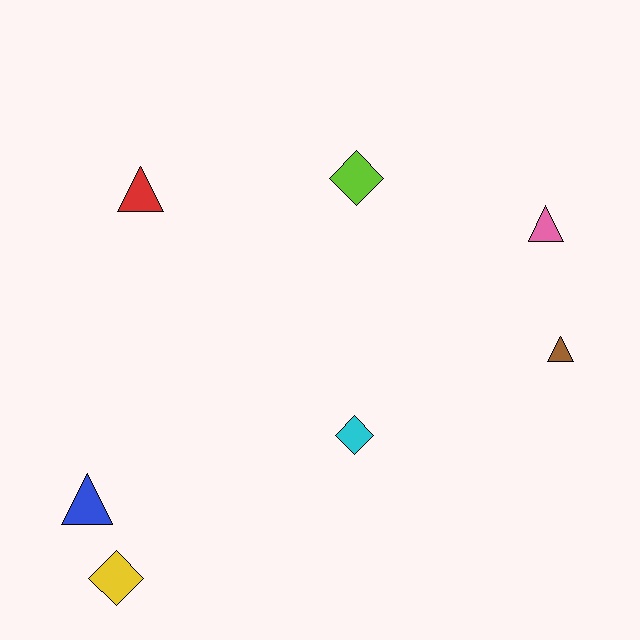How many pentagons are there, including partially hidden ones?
There are no pentagons.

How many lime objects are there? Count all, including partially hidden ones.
There is 1 lime object.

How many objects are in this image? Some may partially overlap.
There are 7 objects.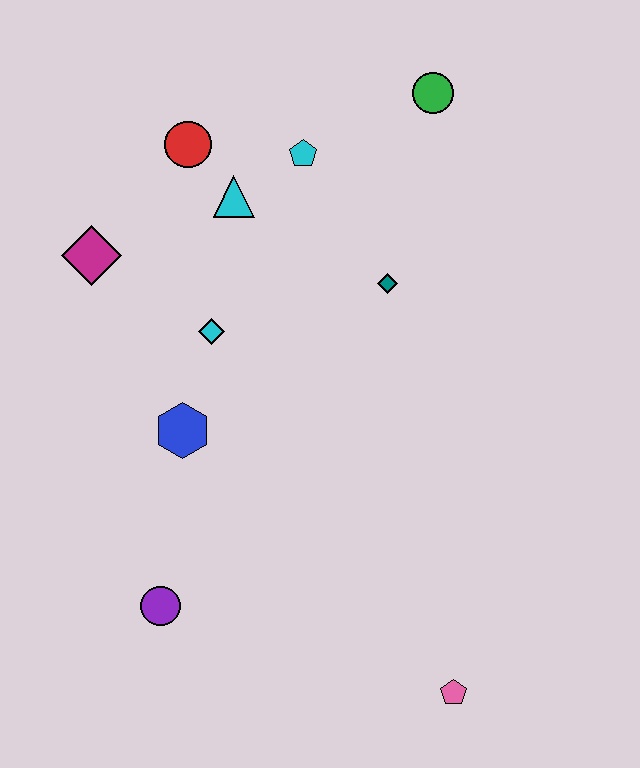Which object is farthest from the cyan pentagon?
The pink pentagon is farthest from the cyan pentagon.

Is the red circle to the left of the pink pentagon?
Yes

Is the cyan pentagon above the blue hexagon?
Yes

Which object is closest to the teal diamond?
The cyan pentagon is closest to the teal diamond.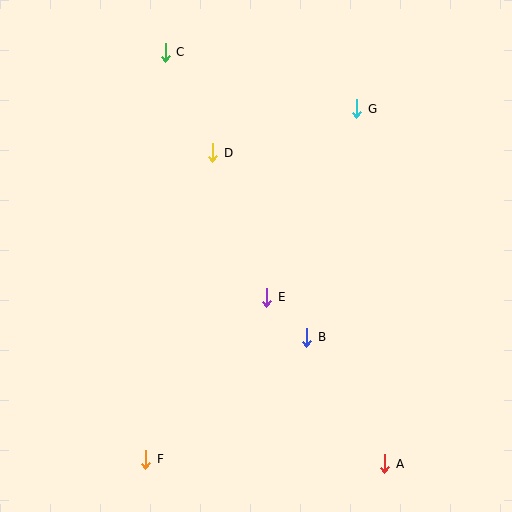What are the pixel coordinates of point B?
Point B is at (307, 337).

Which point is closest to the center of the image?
Point E at (267, 297) is closest to the center.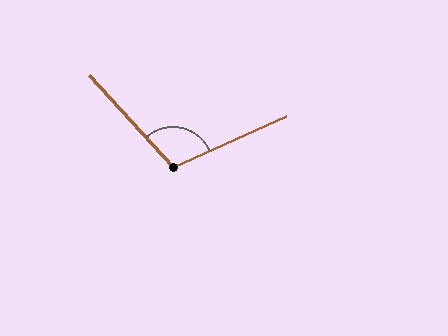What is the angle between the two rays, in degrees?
Approximately 108 degrees.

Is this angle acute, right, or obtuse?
It is obtuse.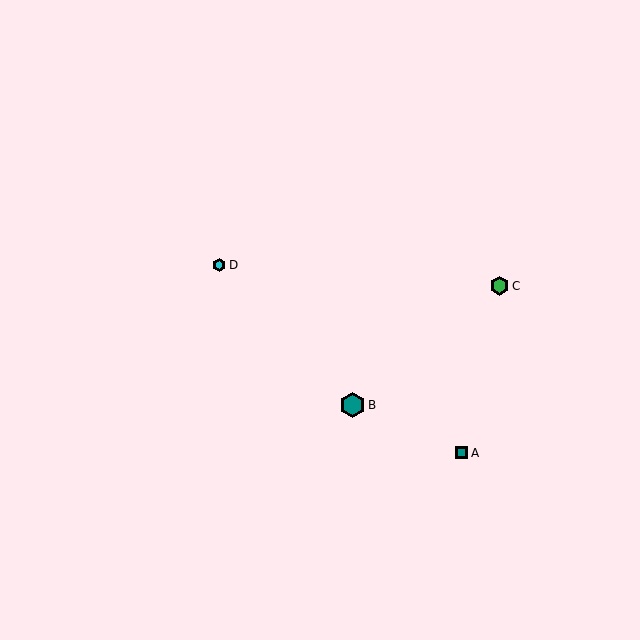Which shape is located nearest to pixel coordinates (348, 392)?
The teal hexagon (labeled B) at (352, 405) is nearest to that location.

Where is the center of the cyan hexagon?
The center of the cyan hexagon is at (219, 265).